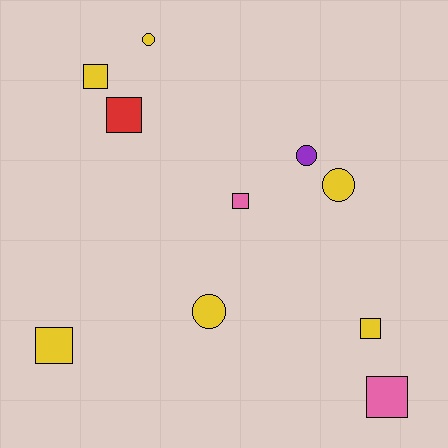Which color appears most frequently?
Yellow, with 6 objects.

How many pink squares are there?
There are 2 pink squares.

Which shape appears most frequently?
Square, with 6 objects.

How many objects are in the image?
There are 10 objects.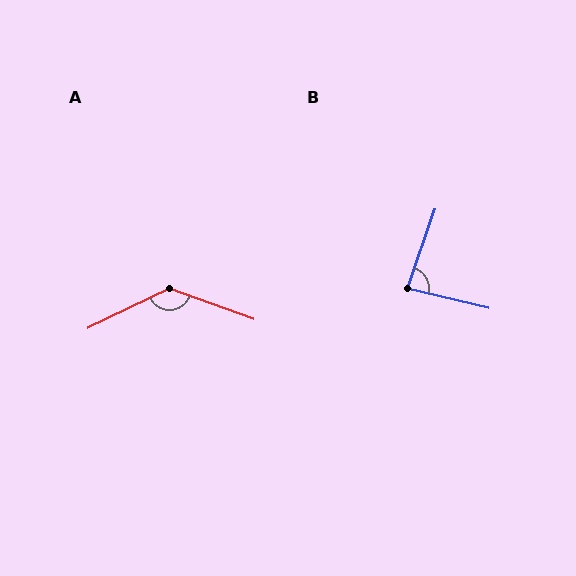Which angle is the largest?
A, at approximately 134 degrees.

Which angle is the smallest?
B, at approximately 84 degrees.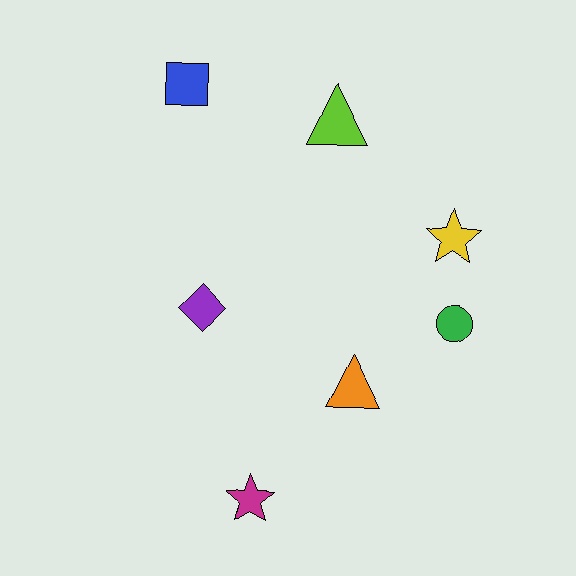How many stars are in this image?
There are 2 stars.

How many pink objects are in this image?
There are no pink objects.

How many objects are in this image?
There are 7 objects.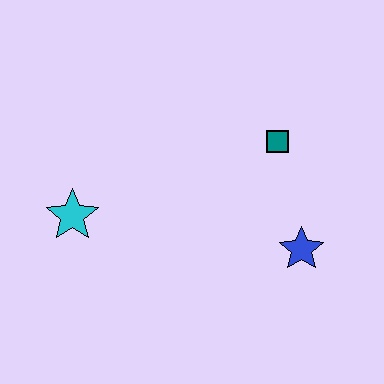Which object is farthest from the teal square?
The cyan star is farthest from the teal square.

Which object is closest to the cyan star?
The teal square is closest to the cyan star.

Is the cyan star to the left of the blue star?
Yes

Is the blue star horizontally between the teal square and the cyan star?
No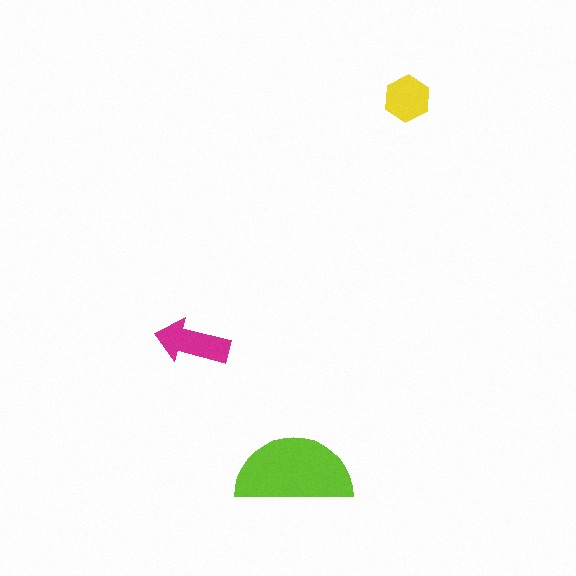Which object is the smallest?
The yellow hexagon.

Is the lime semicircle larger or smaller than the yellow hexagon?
Larger.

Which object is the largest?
The lime semicircle.